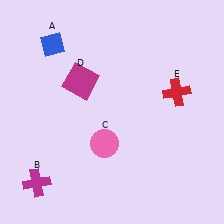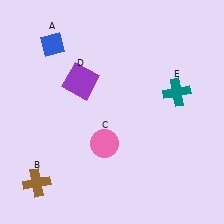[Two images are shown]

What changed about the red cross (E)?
In Image 1, E is red. In Image 2, it changed to teal.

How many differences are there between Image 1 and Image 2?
There are 3 differences between the two images.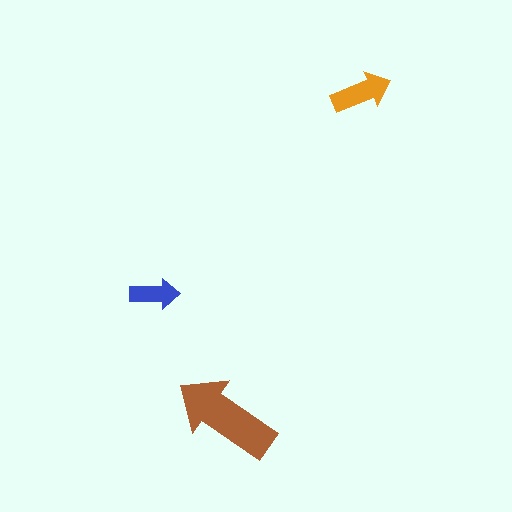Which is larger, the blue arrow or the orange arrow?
The orange one.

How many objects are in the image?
There are 3 objects in the image.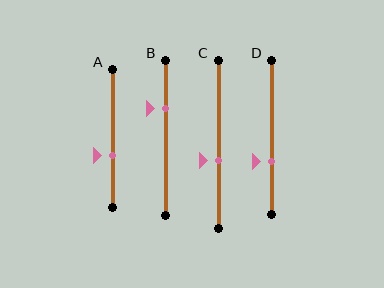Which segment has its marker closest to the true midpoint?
Segment C has its marker closest to the true midpoint.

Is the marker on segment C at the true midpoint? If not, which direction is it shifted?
No, the marker on segment C is shifted downward by about 10% of the segment length.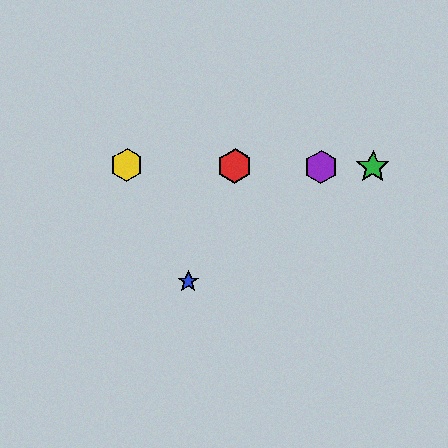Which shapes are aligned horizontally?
The red hexagon, the green star, the yellow hexagon, the purple hexagon are aligned horizontally.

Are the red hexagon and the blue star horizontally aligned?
No, the red hexagon is at y≈166 and the blue star is at y≈281.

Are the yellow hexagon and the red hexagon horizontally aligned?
Yes, both are at y≈165.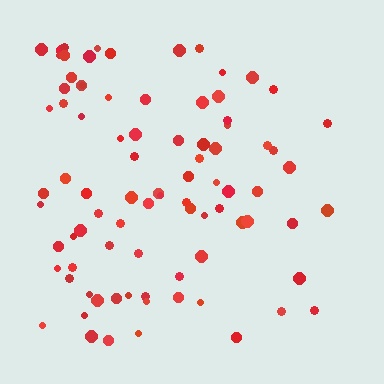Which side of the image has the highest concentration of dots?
The left.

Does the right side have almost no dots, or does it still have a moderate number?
Still a moderate number, just noticeably fewer than the left.